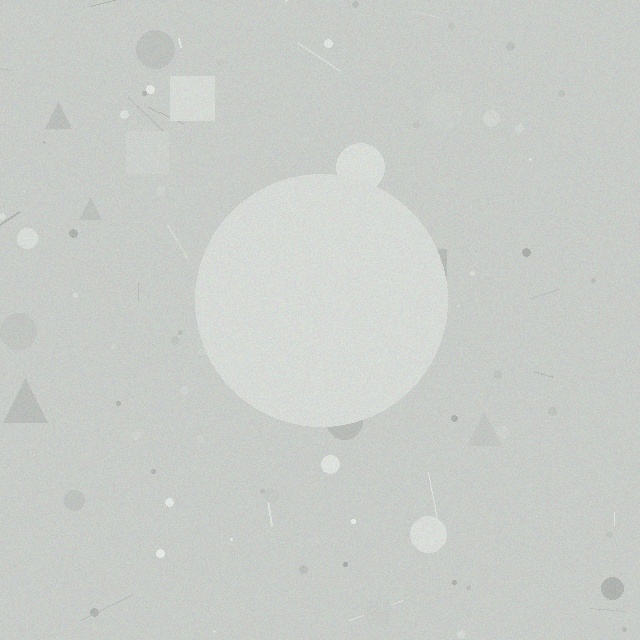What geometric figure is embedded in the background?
A circle is embedded in the background.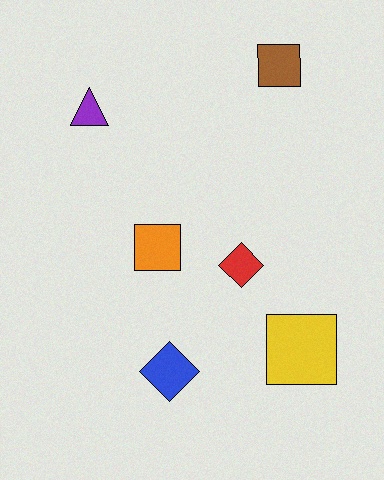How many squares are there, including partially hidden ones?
There are 3 squares.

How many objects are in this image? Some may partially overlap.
There are 6 objects.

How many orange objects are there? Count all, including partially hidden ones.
There is 1 orange object.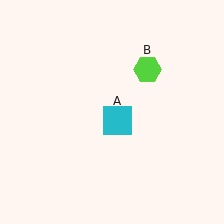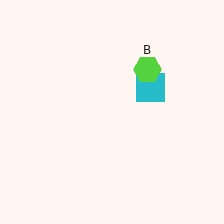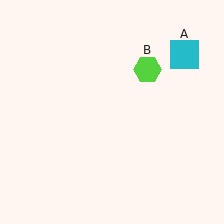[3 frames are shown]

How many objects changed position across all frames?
1 object changed position: cyan square (object A).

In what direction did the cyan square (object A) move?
The cyan square (object A) moved up and to the right.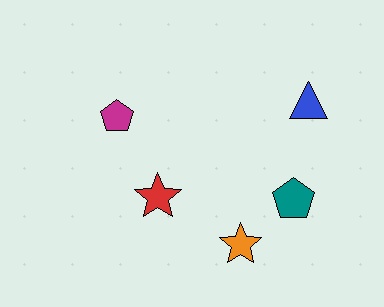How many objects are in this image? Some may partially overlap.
There are 5 objects.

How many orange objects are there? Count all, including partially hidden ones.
There is 1 orange object.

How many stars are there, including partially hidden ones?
There are 2 stars.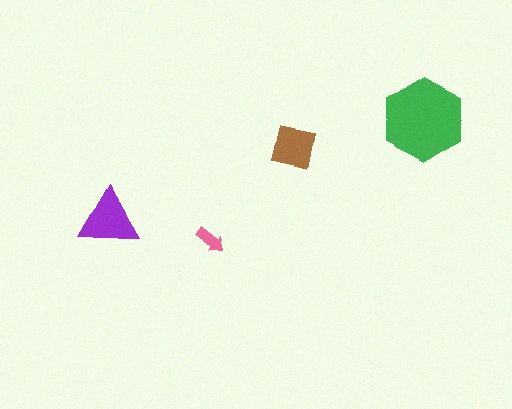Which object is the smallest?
The pink arrow.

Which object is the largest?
The green hexagon.